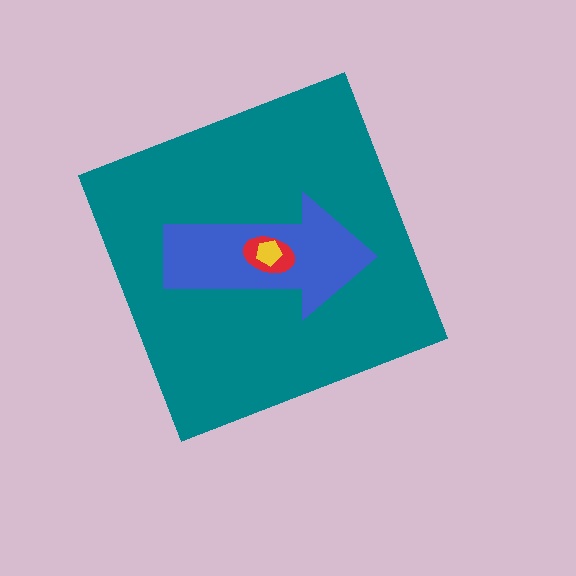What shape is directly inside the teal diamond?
The blue arrow.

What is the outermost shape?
The teal diamond.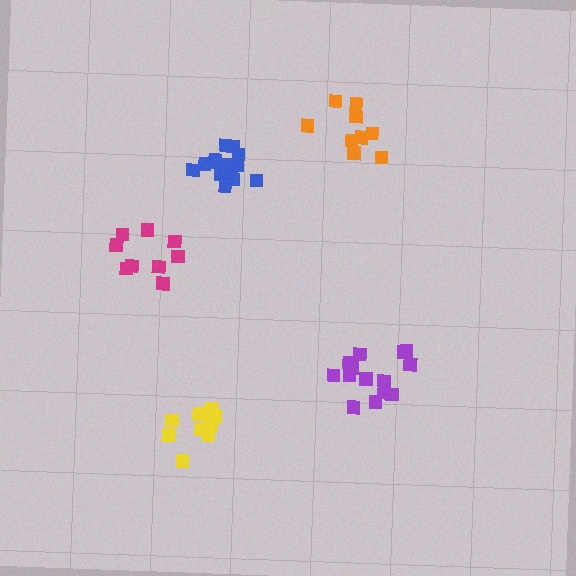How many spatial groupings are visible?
There are 5 spatial groupings.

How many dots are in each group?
Group 1: 10 dots, Group 2: 9 dots, Group 3: 14 dots, Group 4: 14 dots, Group 5: 9 dots (56 total).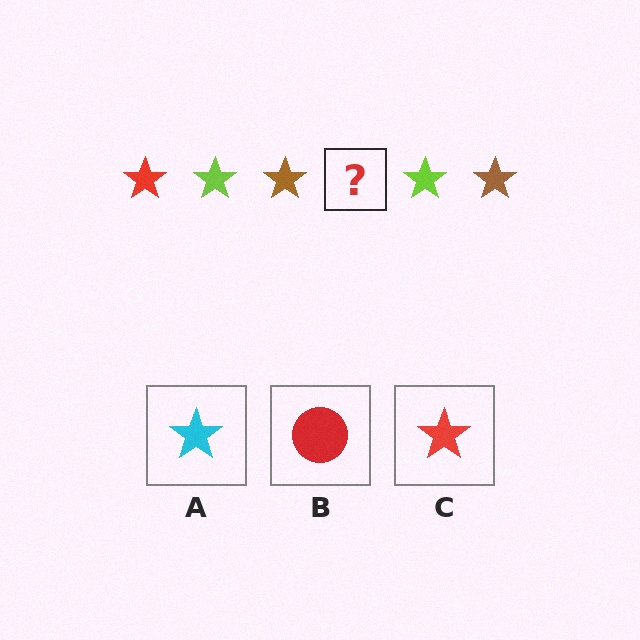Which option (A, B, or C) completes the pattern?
C.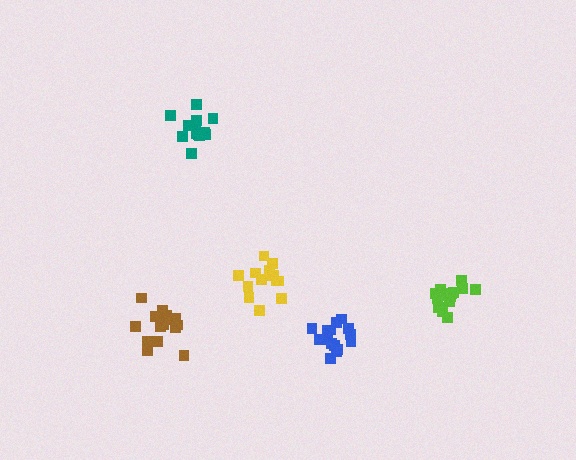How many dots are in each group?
Group 1: 14 dots, Group 2: 16 dots, Group 3: 15 dots, Group 4: 13 dots, Group 5: 15 dots (73 total).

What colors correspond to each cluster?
The clusters are colored: lime, brown, blue, teal, yellow.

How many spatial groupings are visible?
There are 5 spatial groupings.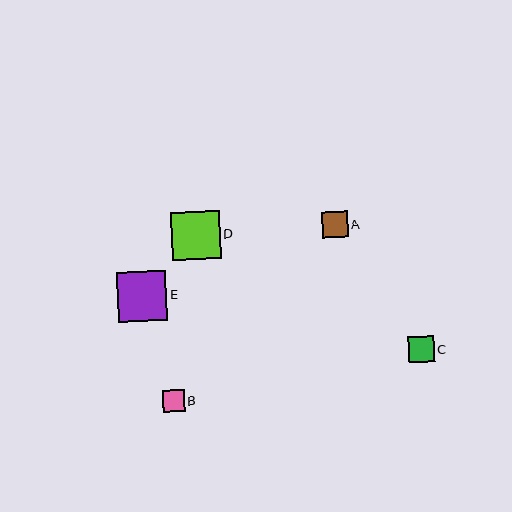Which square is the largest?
Square E is the largest with a size of approximately 50 pixels.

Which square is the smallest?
Square B is the smallest with a size of approximately 22 pixels.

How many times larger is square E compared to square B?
Square E is approximately 2.3 times the size of square B.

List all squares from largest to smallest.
From largest to smallest: E, D, C, A, B.